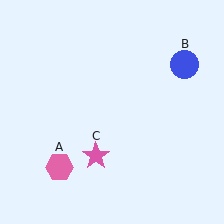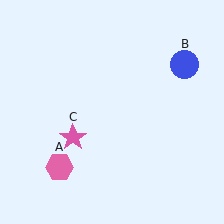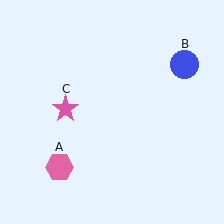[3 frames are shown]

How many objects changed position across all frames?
1 object changed position: pink star (object C).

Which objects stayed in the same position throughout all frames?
Pink hexagon (object A) and blue circle (object B) remained stationary.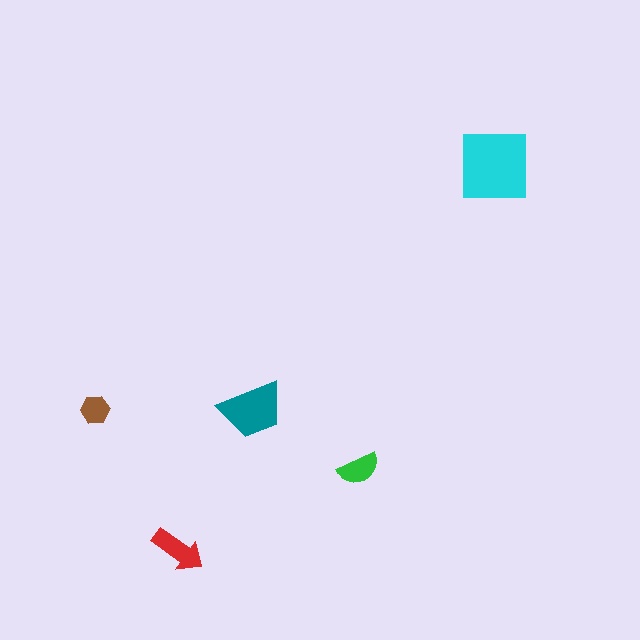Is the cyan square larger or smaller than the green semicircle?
Larger.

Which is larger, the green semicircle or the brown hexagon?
The green semicircle.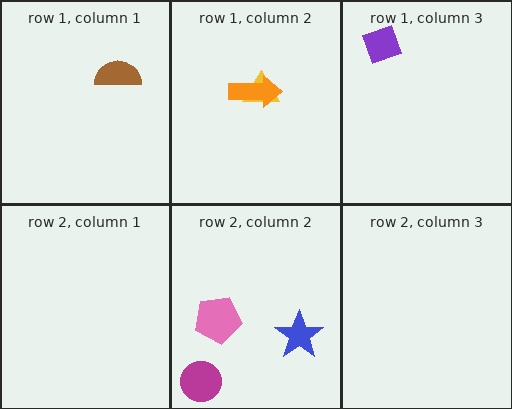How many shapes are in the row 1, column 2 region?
2.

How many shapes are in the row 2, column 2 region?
3.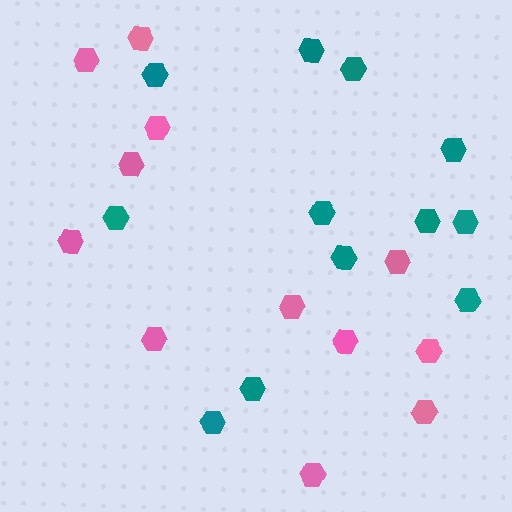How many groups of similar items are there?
There are 2 groups: one group of pink hexagons (12) and one group of teal hexagons (12).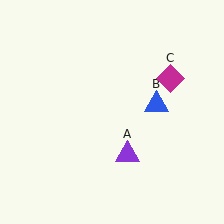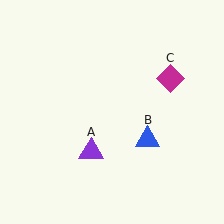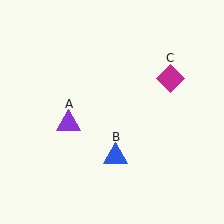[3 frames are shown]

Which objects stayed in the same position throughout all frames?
Magenta diamond (object C) remained stationary.